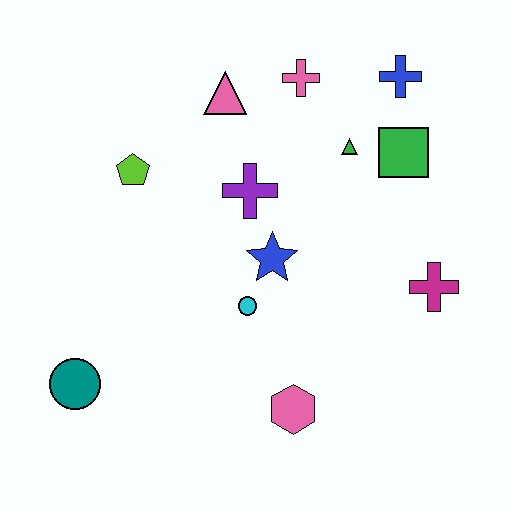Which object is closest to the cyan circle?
The blue star is closest to the cyan circle.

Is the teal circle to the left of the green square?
Yes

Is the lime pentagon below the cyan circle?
No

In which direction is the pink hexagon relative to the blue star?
The pink hexagon is below the blue star.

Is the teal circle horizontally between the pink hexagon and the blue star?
No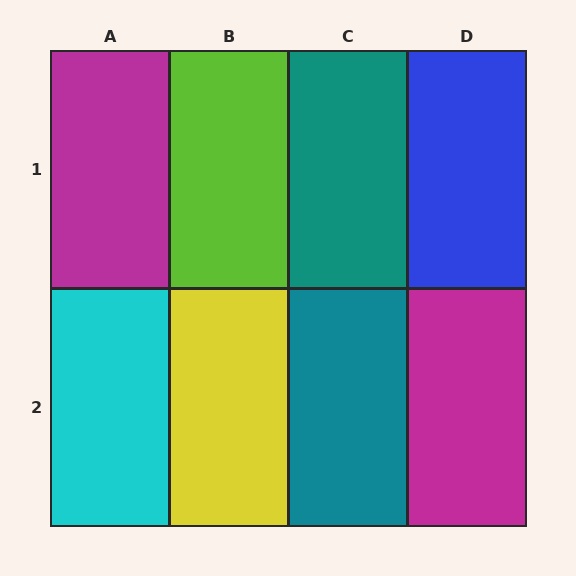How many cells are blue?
1 cell is blue.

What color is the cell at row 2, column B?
Yellow.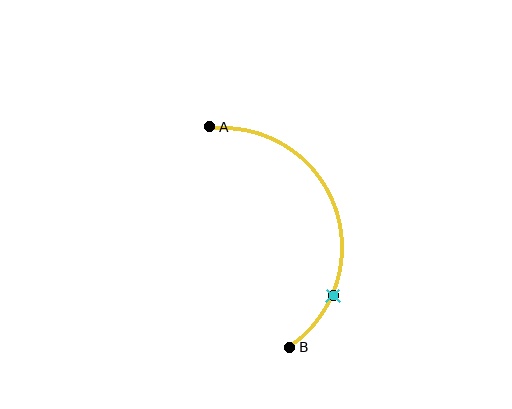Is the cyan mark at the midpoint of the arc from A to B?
No. The cyan mark lies on the arc but is closer to endpoint B. The arc midpoint would be at the point on the curve equidistant along the arc from both A and B.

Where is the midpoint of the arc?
The arc midpoint is the point on the curve farthest from the straight line joining A and B. It sits to the right of that line.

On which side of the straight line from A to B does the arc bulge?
The arc bulges to the right of the straight line connecting A and B.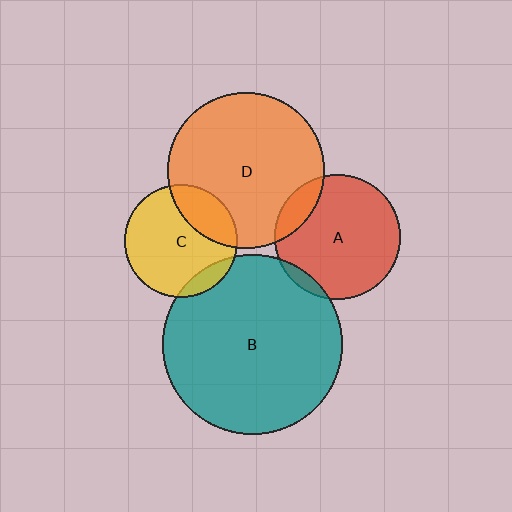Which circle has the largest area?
Circle B (teal).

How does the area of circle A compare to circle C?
Approximately 1.2 times.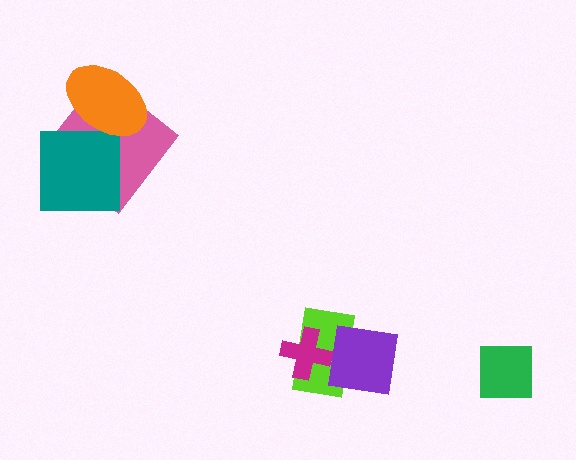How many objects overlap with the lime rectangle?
2 objects overlap with the lime rectangle.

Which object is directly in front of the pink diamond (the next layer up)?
The teal square is directly in front of the pink diamond.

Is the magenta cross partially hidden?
Yes, it is partially covered by another shape.